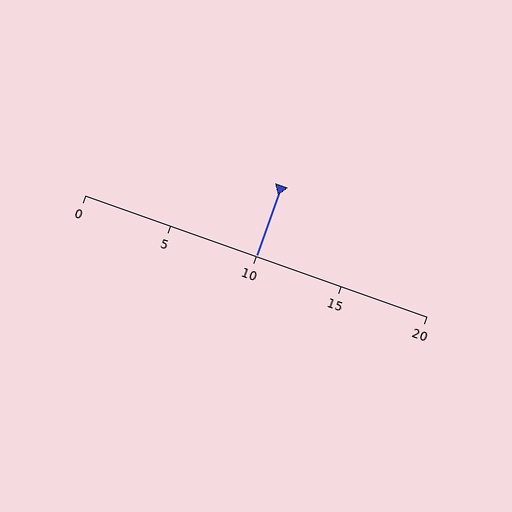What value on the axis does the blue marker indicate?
The marker indicates approximately 10.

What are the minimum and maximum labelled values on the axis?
The axis runs from 0 to 20.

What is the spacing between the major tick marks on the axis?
The major ticks are spaced 5 apart.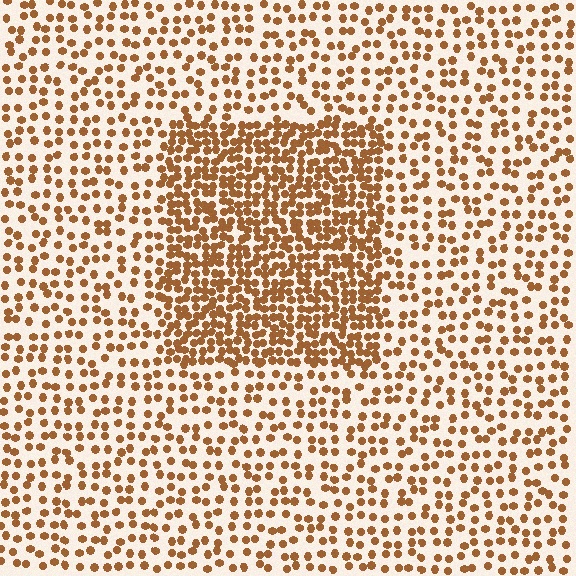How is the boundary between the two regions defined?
The boundary is defined by a change in element density (approximately 2.1x ratio). All elements are the same color, size, and shape.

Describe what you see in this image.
The image contains small brown elements arranged at two different densities. A rectangle-shaped region is visible where the elements are more densely packed than the surrounding area.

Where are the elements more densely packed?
The elements are more densely packed inside the rectangle boundary.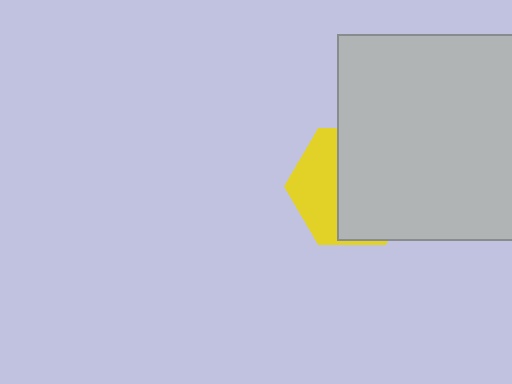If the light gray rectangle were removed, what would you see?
You would see the complete yellow hexagon.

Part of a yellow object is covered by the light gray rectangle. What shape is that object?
It is a hexagon.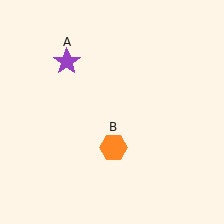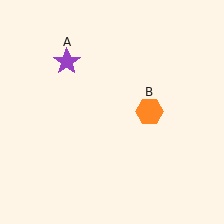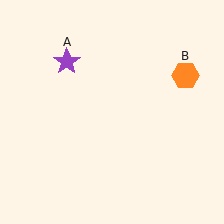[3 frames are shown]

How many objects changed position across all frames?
1 object changed position: orange hexagon (object B).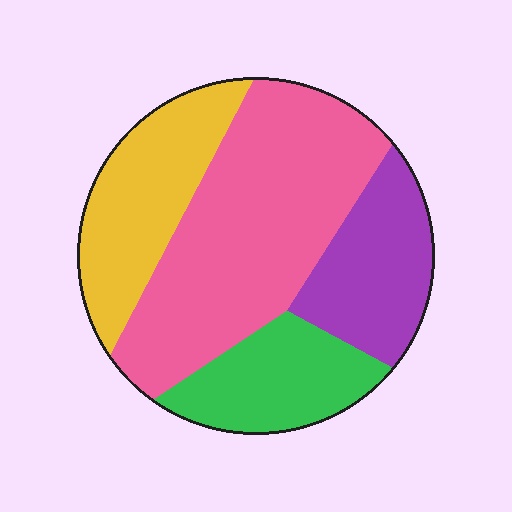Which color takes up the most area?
Pink, at roughly 45%.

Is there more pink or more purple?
Pink.